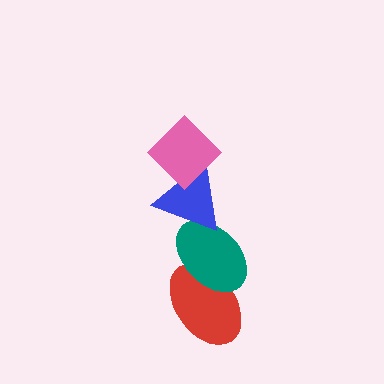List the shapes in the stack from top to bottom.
From top to bottom: the pink diamond, the blue triangle, the teal ellipse, the red ellipse.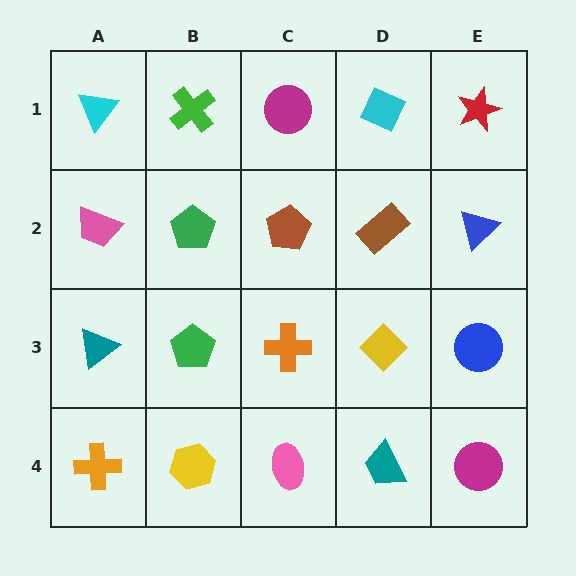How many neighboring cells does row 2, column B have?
4.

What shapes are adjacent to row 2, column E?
A red star (row 1, column E), a blue circle (row 3, column E), a brown rectangle (row 2, column D).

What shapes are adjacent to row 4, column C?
An orange cross (row 3, column C), a yellow hexagon (row 4, column B), a teal trapezoid (row 4, column D).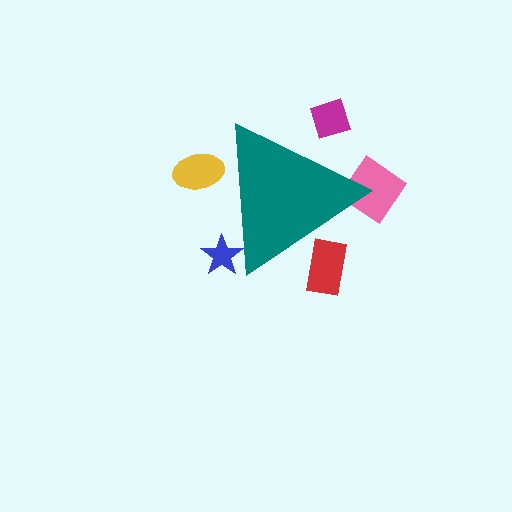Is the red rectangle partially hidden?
Yes, the red rectangle is partially hidden behind the teal triangle.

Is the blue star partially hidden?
Yes, the blue star is partially hidden behind the teal triangle.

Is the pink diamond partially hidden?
Yes, the pink diamond is partially hidden behind the teal triangle.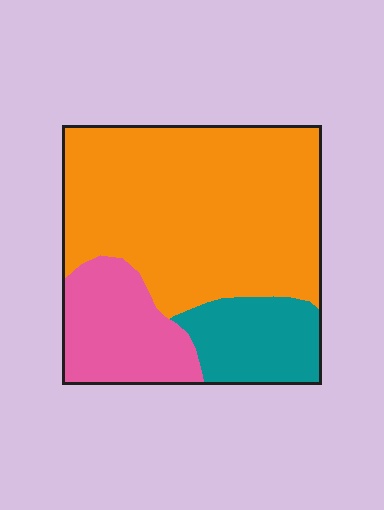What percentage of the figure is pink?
Pink takes up between a sixth and a third of the figure.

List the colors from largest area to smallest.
From largest to smallest: orange, pink, teal.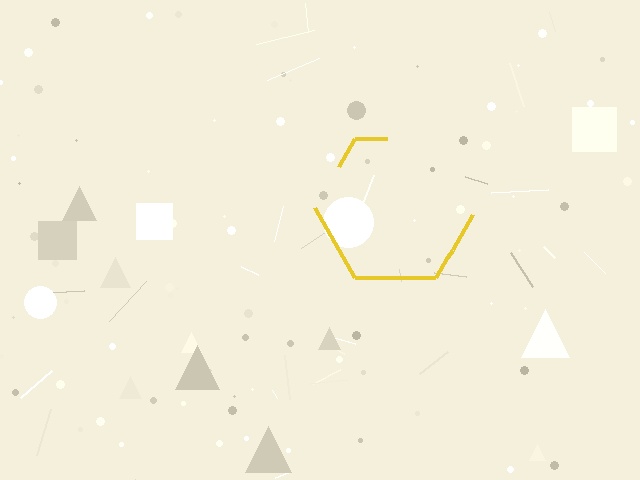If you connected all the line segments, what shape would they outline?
They would outline a hexagon.